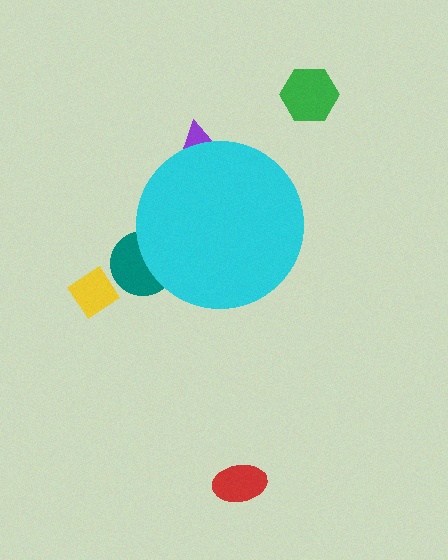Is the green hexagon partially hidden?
No, the green hexagon is fully visible.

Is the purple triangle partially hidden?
Yes, the purple triangle is partially hidden behind the cyan circle.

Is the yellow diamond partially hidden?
No, the yellow diamond is fully visible.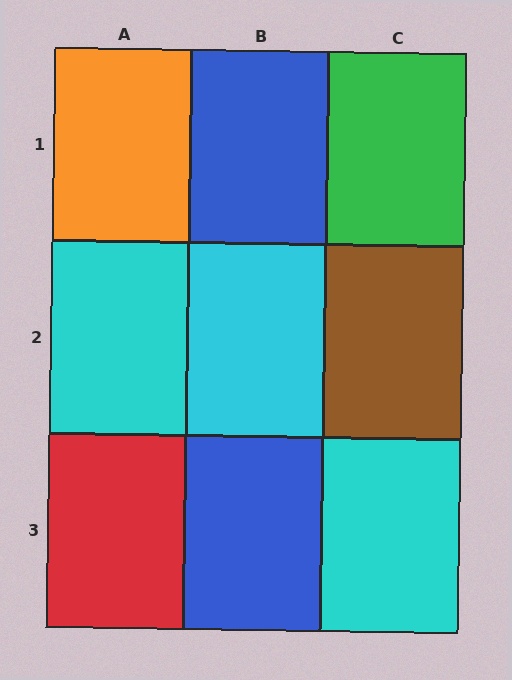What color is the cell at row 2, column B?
Cyan.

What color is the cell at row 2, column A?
Cyan.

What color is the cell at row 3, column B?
Blue.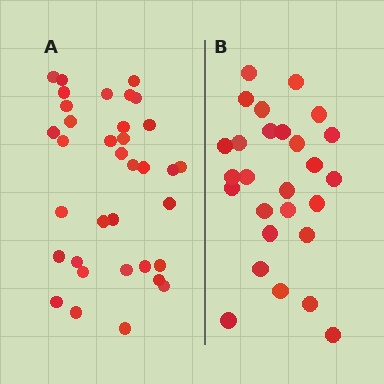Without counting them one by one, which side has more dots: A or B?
Region A (the left region) has more dots.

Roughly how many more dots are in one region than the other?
Region A has roughly 8 or so more dots than region B.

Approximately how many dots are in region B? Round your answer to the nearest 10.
About 30 dots. (The exact count is 27, which rounds to 30.)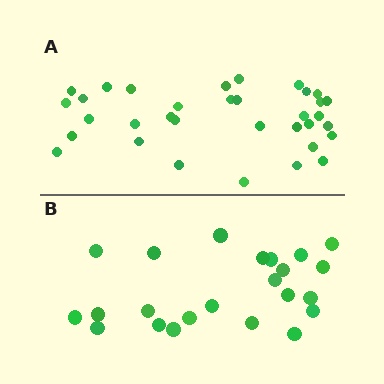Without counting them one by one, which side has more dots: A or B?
Region A (the top region) has more dots.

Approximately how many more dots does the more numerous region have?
Region A has roughly 12 or so more dots than region B.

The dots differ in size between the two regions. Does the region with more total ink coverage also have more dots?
No. Region B has more total ink coverage because its dots are larger, but region A actually contains more individual dots. Total area can be misleading — the number of items is what matters here.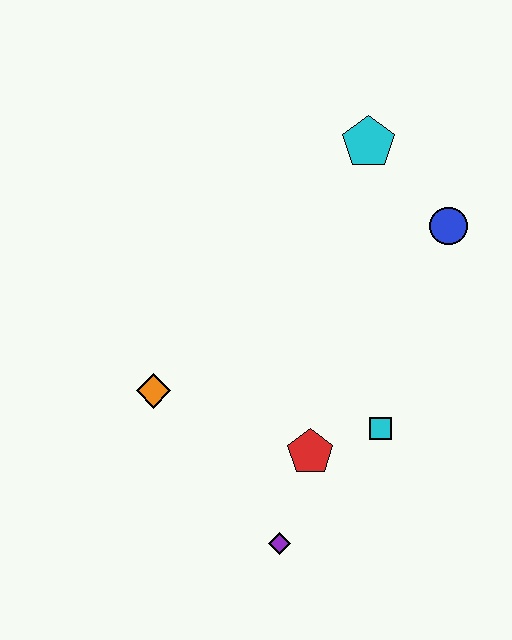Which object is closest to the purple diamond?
The red pentagon is closest to the purple diamond.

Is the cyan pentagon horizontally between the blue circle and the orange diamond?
Yes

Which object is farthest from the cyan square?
The cyan pentagon is farthest from the cyan square.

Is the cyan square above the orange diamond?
No